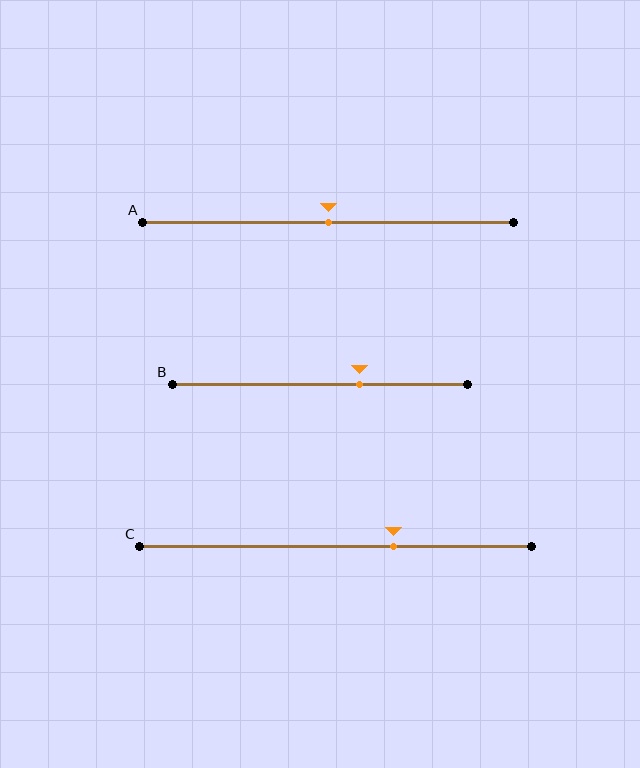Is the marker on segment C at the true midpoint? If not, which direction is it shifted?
No, the marker on segment C is shifted to the right by about 15% of the segment length.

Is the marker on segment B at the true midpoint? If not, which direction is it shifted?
No, the marker on segment B is shifted to the right by about 13% of the segment length.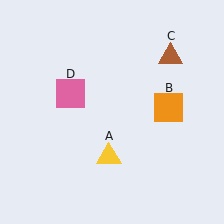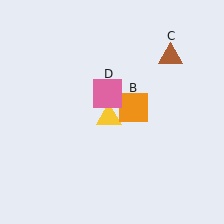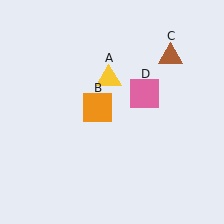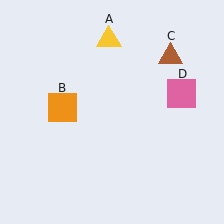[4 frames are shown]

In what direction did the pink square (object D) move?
The pink square (object D) moved right.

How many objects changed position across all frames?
3 objects changed position: yellow triangle (object A), orange square (object B), pink square (object D).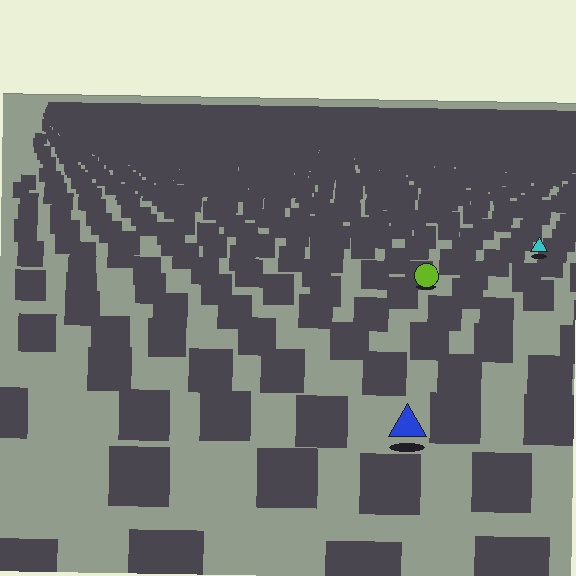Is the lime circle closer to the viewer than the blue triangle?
No. The blue triangle is closer — you can tell from the texture gradient: the ground texture is coarser near it.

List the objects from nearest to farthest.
From nearest to farthest: the blue triangle, the lime circle, the cyan triangle.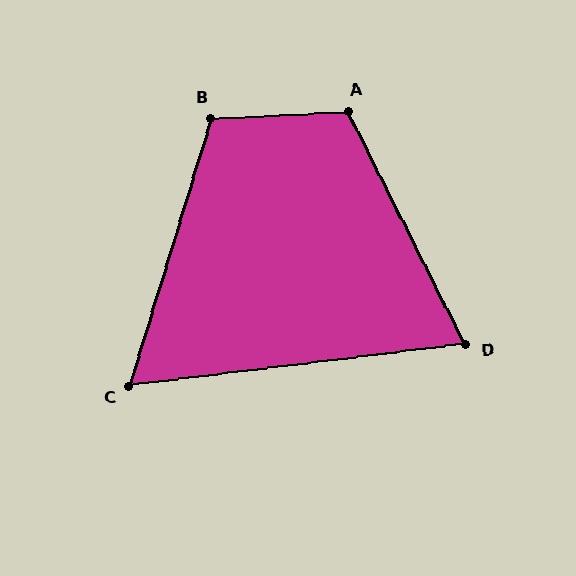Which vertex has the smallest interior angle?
C, at approximately 66 degrees.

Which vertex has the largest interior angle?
A, at approximately 114 degrees.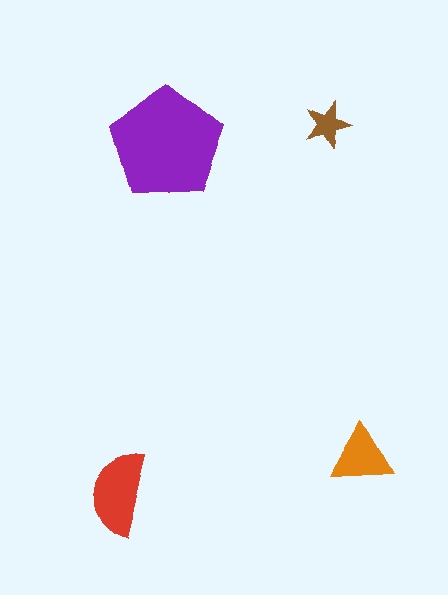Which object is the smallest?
The brown star.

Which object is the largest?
The purple pentagon.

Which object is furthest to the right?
The orange triangle is rightmost.